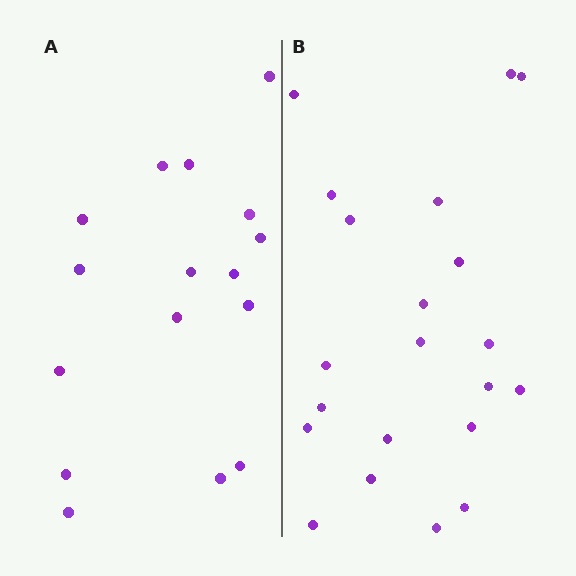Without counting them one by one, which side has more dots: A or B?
Region B (the right region) has more dots.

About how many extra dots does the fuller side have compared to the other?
Region B has about 5 more dots than region A.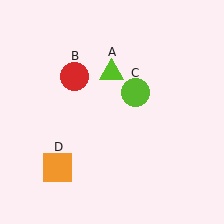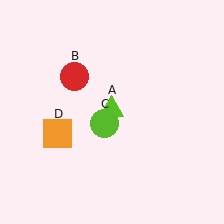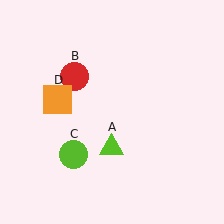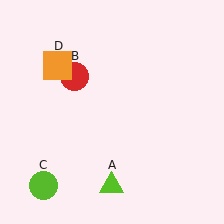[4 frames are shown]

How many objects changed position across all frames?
3 objects changed position: lime triangle (object A), lime circle (object C), orange square (object D).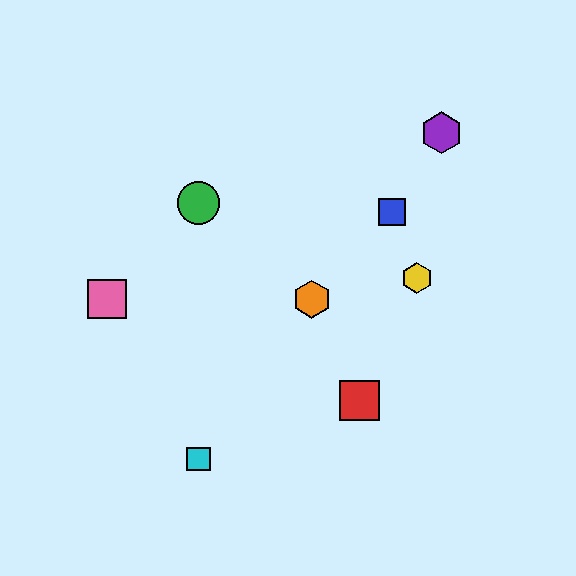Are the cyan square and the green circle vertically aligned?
Yes, both are at x≈198.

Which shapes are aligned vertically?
The green circle, the cyan square are aligned vertically.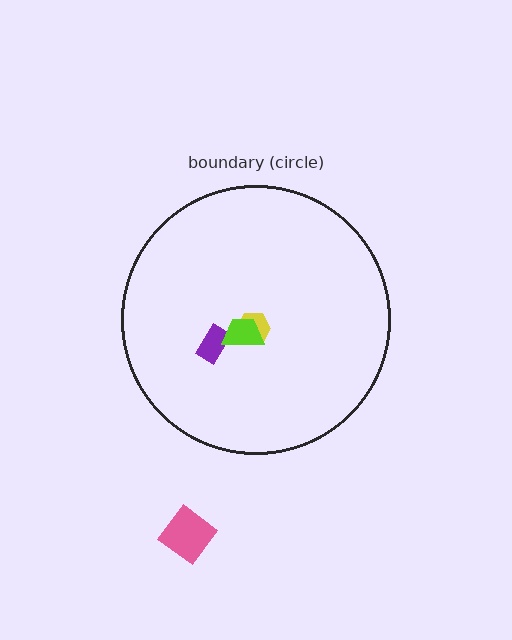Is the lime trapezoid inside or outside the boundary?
Inside.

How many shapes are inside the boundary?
3 inside, 1 outside.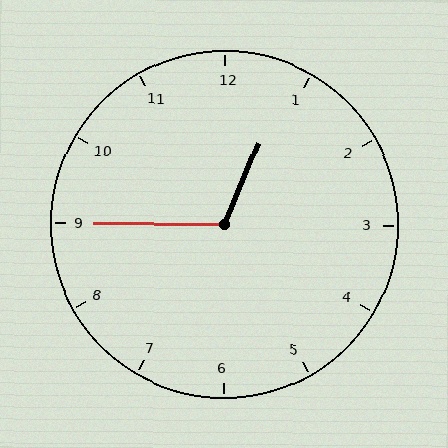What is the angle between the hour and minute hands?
Approximately 112 degrees.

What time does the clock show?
12:45.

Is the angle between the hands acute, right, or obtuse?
It is obtuse.